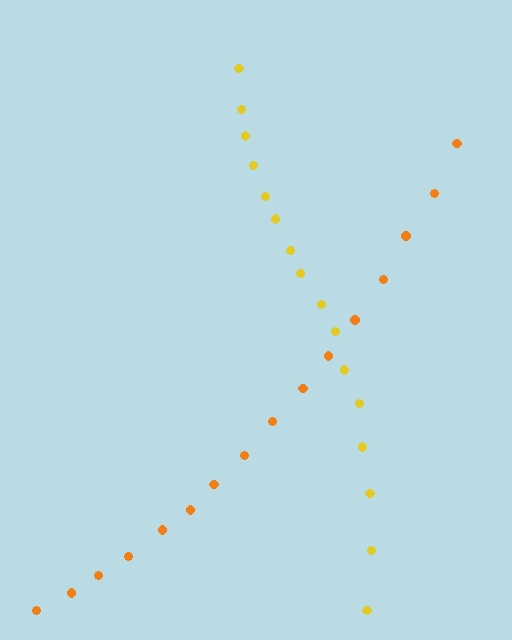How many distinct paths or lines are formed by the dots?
There are 2 distinct paths.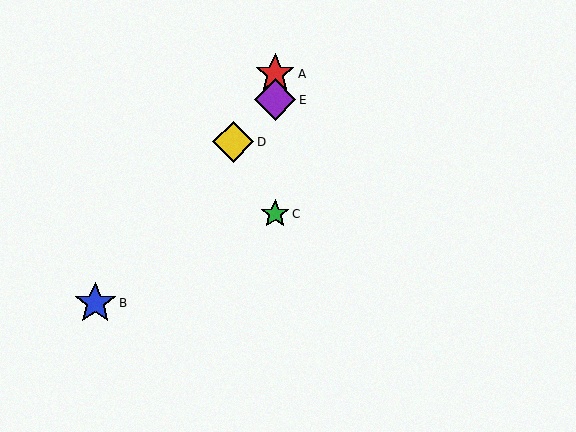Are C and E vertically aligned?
Yes, both are at x≈275.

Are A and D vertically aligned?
No, A is at x≈275 and D is at x≈233.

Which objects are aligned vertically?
Objects A, C, E are aligned vertically.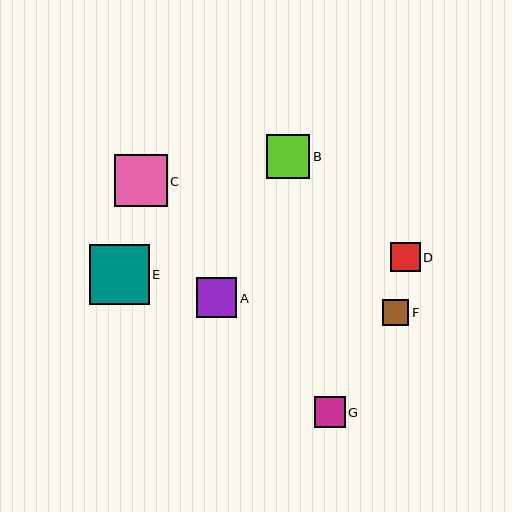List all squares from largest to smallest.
From largest to smallest: E, C, B, A, G, D, F.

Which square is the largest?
Square E is the largest with a size of approximately 60 pixels.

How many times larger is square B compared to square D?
Square B is approximately 1.5 times the size of square D.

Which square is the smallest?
Square F is the smallest with a size of approximately 26 pixels.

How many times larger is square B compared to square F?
Square B is approximately 1.6 times the size of square F.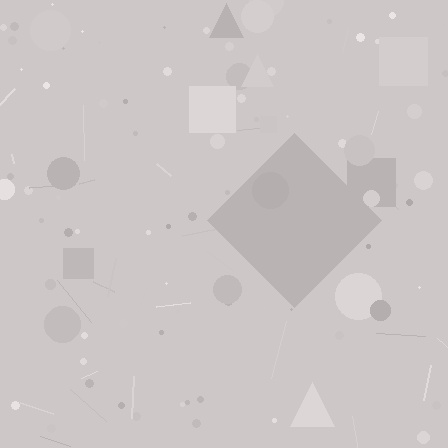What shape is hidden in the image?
A diamond is hidden in the image.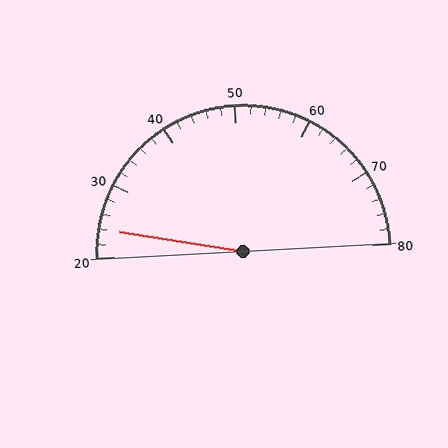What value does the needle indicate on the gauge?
The needle indicates approximately 24.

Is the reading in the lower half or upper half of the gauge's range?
The reading is in the lower half of the range (20 to 80).